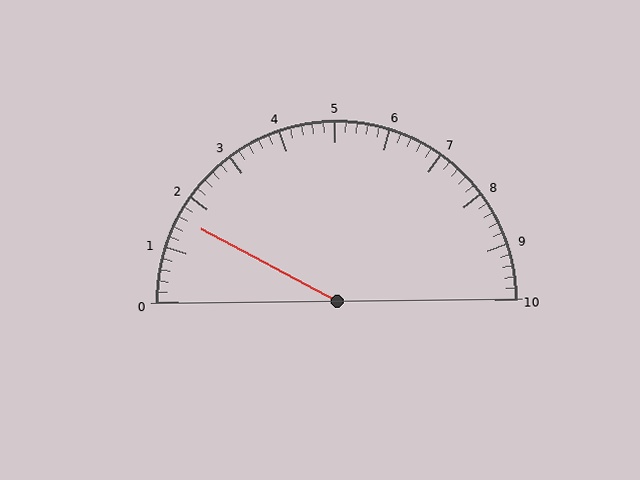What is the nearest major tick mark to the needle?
The nearest major tick mark is 2.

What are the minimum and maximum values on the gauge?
The gauge ranges from 0 to 10.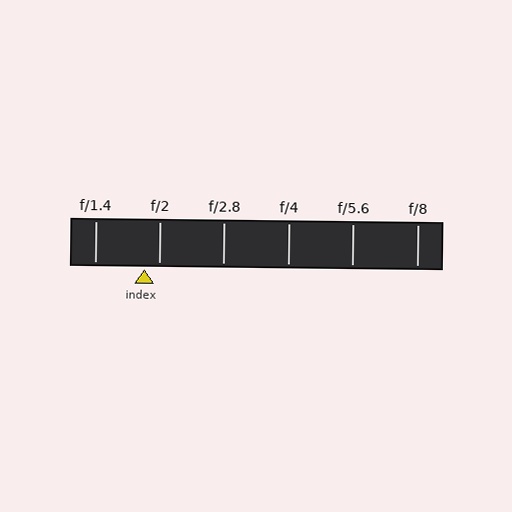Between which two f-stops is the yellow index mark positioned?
The index mark is between f/1.4 and f/2.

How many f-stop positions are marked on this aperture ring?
There are 6 f-stop positions marked.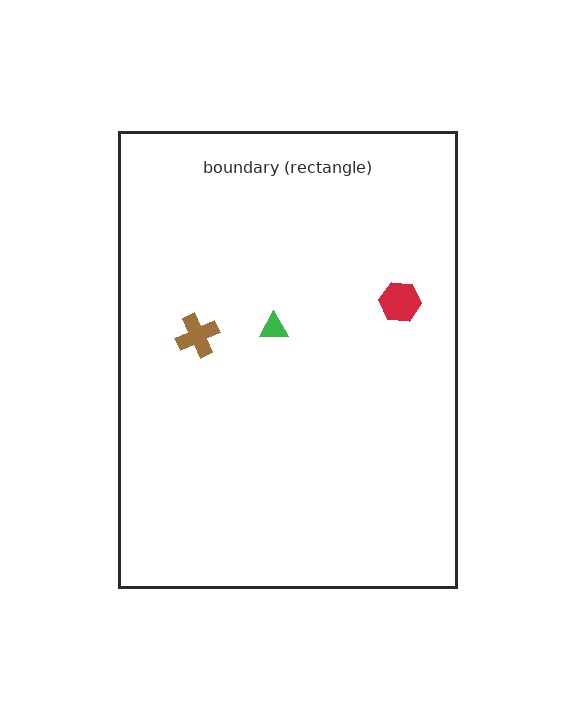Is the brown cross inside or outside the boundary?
Inside.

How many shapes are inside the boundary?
3 inside, 0 outside.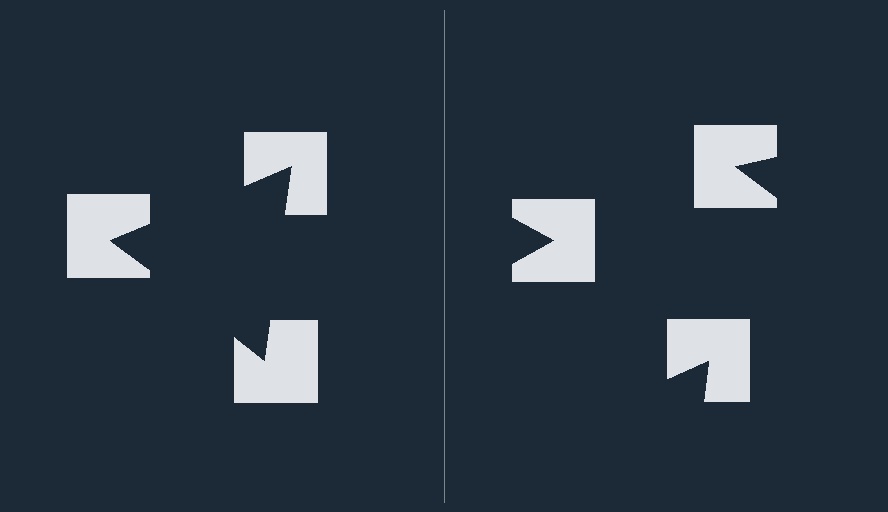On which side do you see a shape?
An illusory triangle appears on the left side. On the right side the wedge cuts are rotated, so no coherent shape forms.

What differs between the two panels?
The notched squares are positioned identically on both sides; only the wedge orientations differ. On the left they align to a triangle; on the right they are misaligned.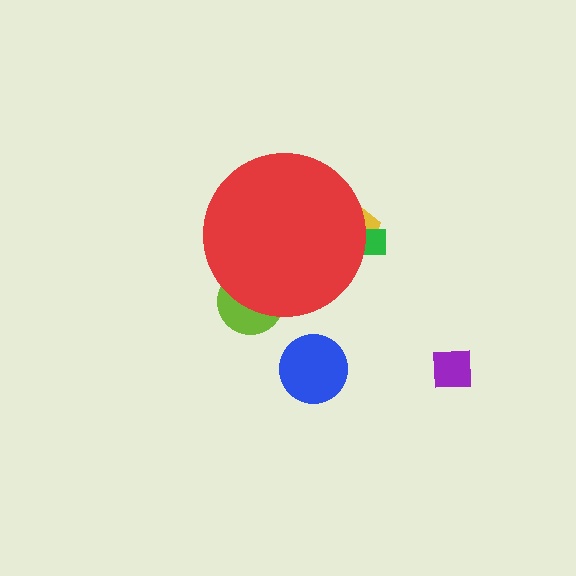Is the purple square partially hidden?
No, the purple square is fully visible.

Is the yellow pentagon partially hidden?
Yes, the yellow pentagon is partially hidden behind the red circle.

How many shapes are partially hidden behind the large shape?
3 shapes are partially hidden.